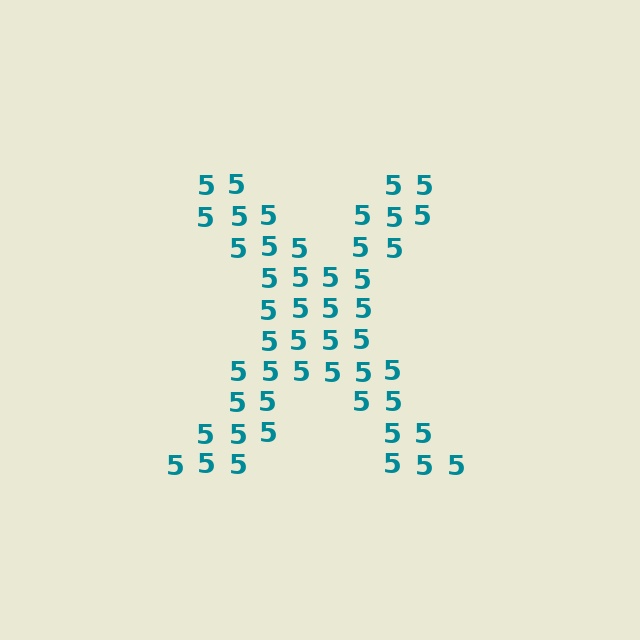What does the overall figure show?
The overall figure shows the letter X.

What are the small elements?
The small elements are digit 5's.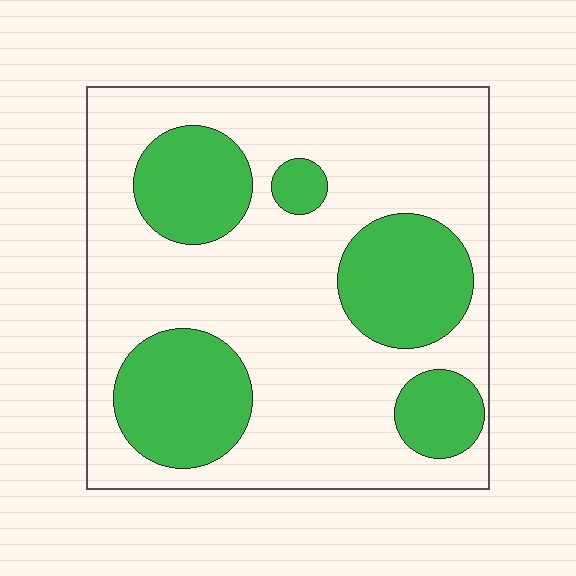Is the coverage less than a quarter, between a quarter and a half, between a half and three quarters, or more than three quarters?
Between a quarter and a half.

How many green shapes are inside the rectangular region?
5.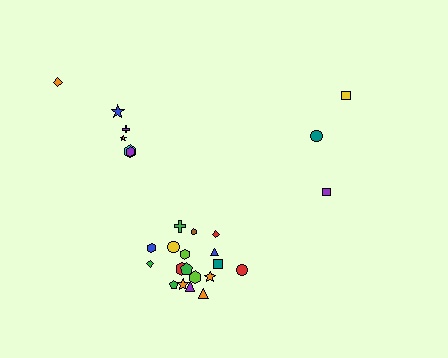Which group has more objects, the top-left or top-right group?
The top-left group.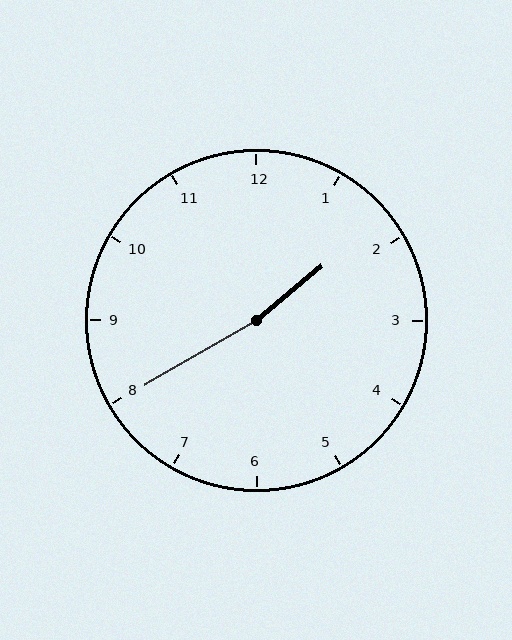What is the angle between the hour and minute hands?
Approximately 170 degrees.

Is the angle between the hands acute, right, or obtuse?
It is obtuse.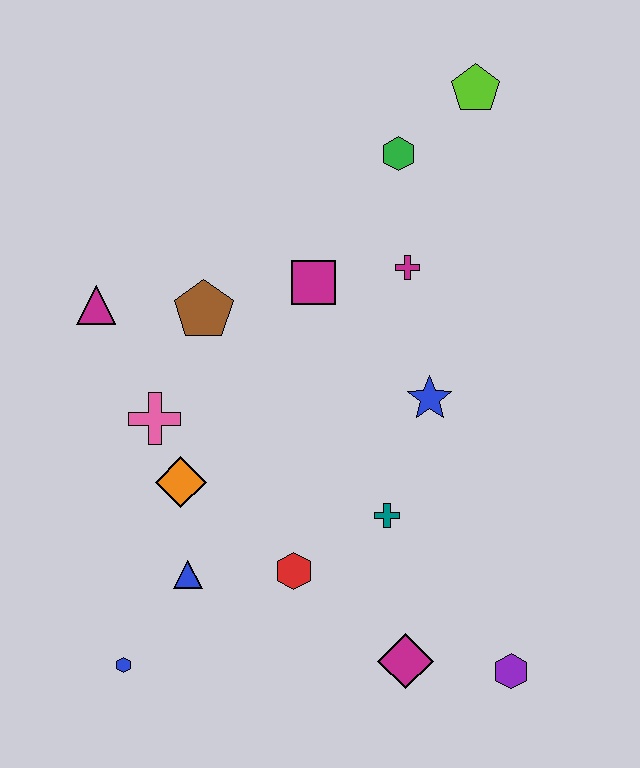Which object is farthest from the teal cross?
The lime pentagon is farthest from the teal cross.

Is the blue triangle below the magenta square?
Yes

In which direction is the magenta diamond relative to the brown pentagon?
The magenta diamond is below the brown pentagon.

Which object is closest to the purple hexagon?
The magenta diamond is closest to the purple hexagon.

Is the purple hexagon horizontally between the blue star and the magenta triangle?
No